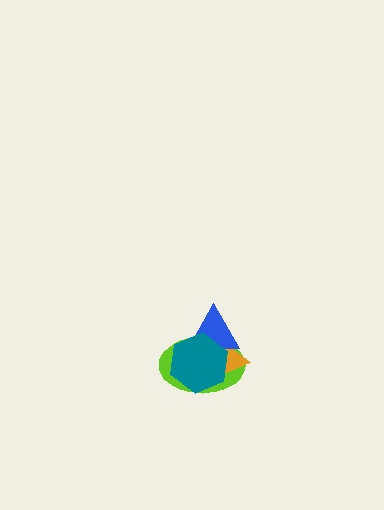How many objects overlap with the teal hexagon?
3 objects overlap with the teal hexagon.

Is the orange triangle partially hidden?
Yes, it is partially covered by another shape.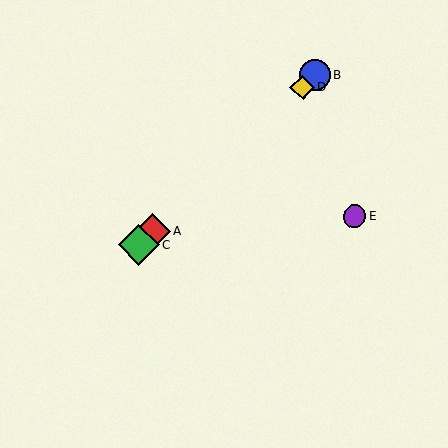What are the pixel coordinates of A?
Object A is at (153, 232).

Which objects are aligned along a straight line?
Objects A, B, C, D are aligned along a straight line.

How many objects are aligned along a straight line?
4 objects (A, B, C, D) are aligned along a straight line.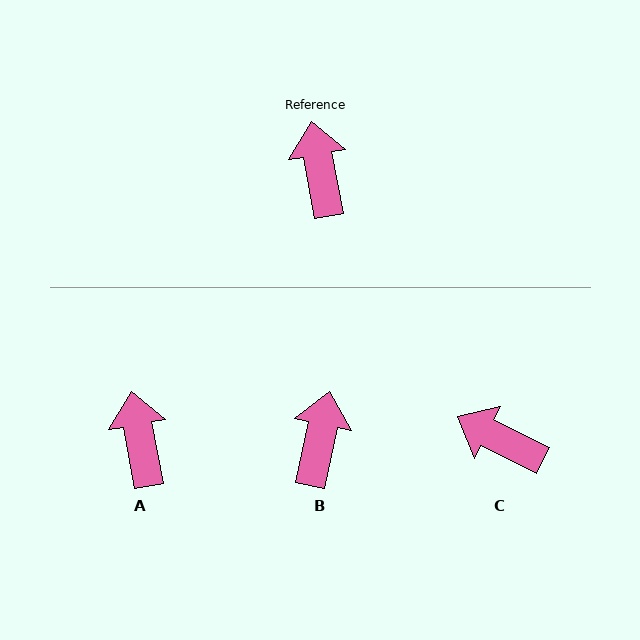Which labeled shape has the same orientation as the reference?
A.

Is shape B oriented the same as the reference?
No, it is off by about 23 degrees.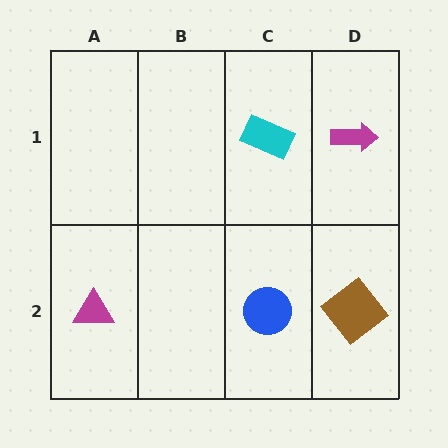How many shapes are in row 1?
2 shapes.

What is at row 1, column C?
A cyan rectangle.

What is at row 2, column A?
A magenta triangle.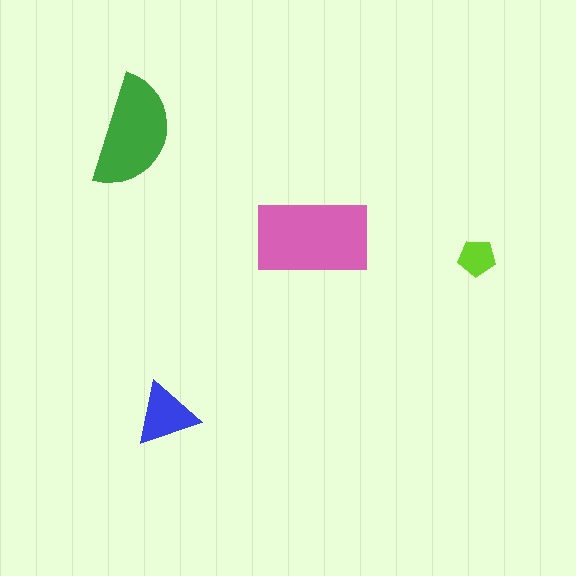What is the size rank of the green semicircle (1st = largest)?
2nd.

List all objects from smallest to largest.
The lime pentagon, the blue triangle, the green semicircle, the pink rectangle.